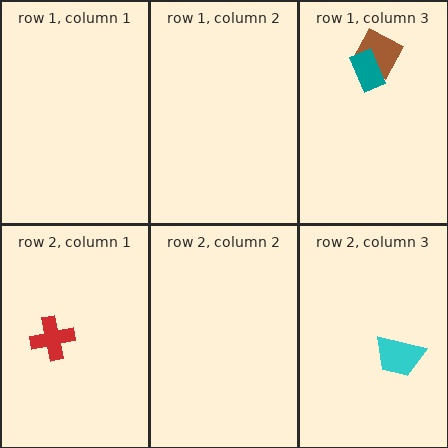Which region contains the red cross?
The row 2, column 1 region.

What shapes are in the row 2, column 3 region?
The cyan trapezoid.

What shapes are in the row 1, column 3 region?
The brown square, the teal rectangle.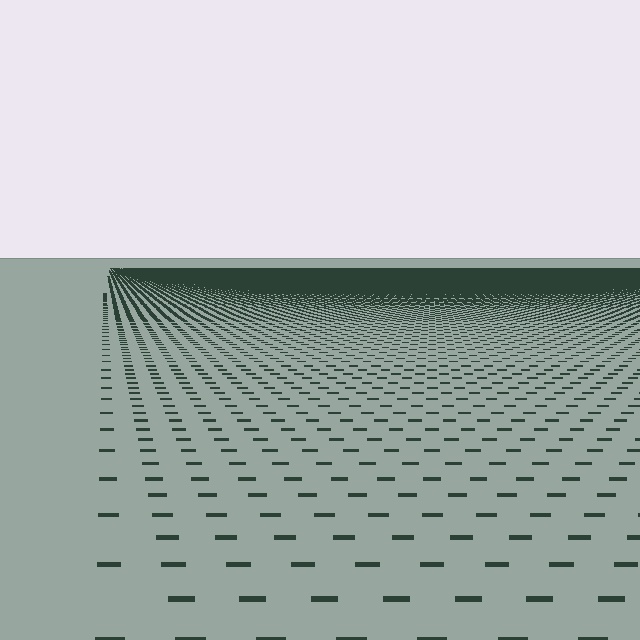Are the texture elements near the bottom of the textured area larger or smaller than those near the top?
Larger. Near the bottom, elements are closer to the viewer and appear at a bigger on-screen size.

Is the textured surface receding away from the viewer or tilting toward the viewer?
The surface is receding away from the viewer. Texture elements get smaller and denser toward the top.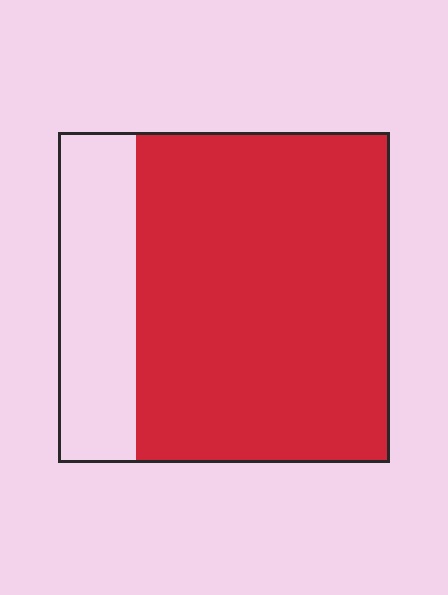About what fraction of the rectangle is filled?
About three quarters (3/4).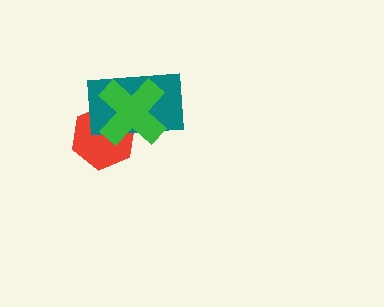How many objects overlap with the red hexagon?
2 objects overlap with the red hexagon.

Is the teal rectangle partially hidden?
Yes, it is partially covered by another shape.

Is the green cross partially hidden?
No, no other shape covers it.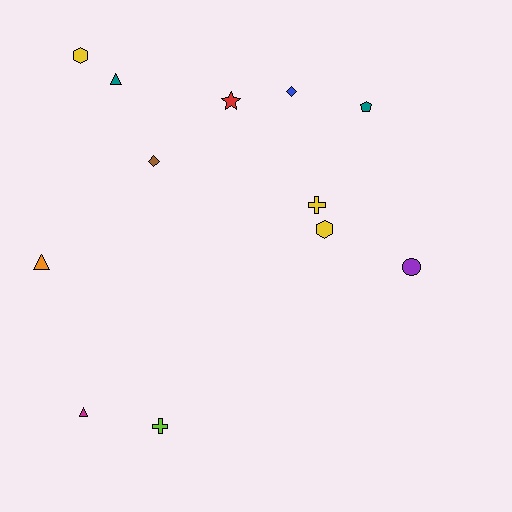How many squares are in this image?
There are no squares.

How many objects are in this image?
There are 12 objects.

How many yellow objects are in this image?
There are 3 yellow objects.